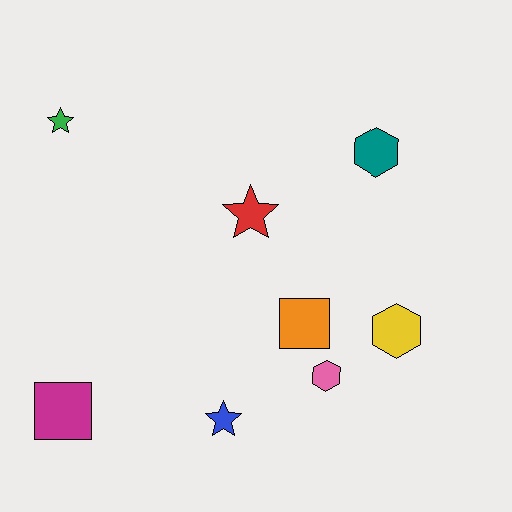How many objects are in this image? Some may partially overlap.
There are 8 objects.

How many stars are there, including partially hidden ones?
There are 3 stars.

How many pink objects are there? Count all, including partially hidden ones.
There is 1 pink object.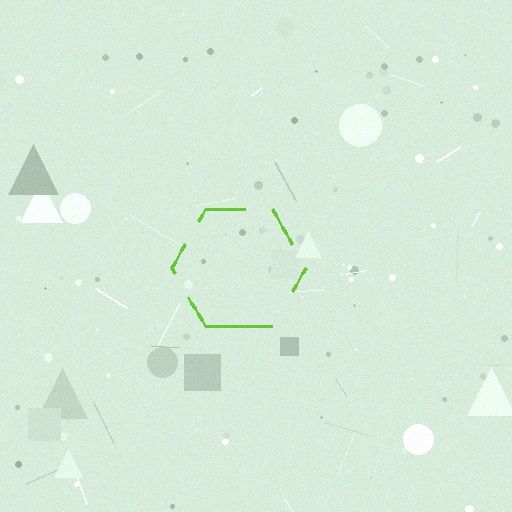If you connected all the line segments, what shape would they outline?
They would outline a hexagon.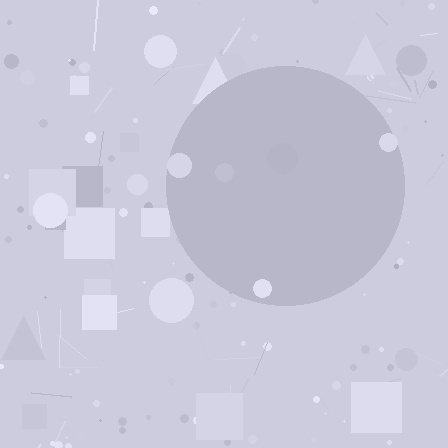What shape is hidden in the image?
A circle is hidden in the image.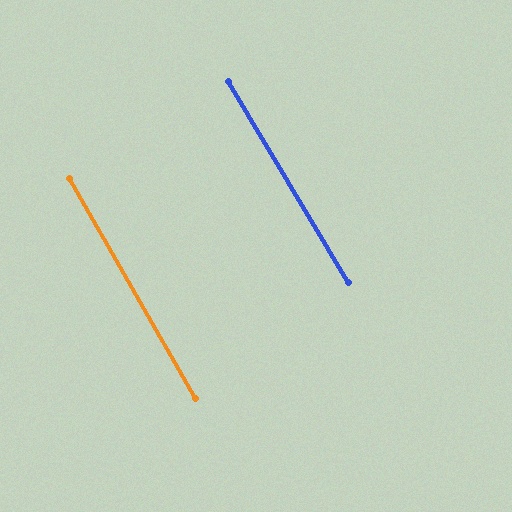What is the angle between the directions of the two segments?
Approximately 1 degree.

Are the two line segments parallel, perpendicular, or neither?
Parallel — their directions differ by only 0.9°.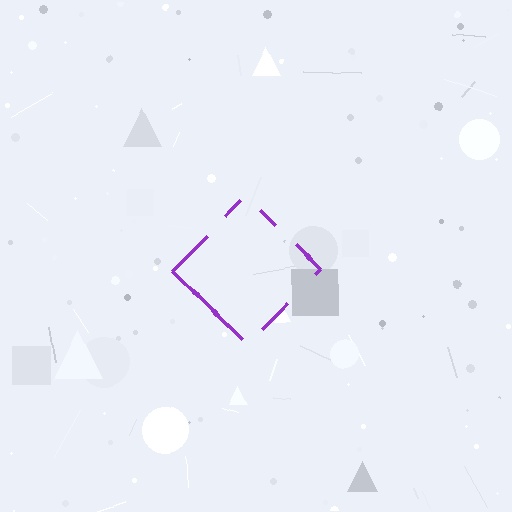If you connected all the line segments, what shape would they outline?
They would outline a diamond.